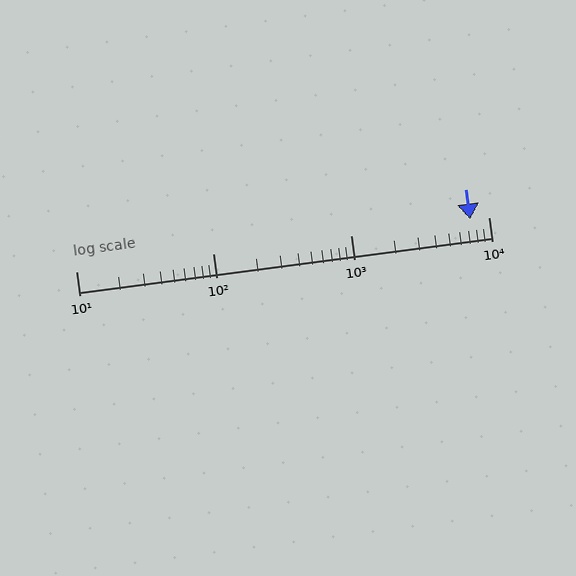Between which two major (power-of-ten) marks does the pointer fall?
The pointer is between 1000 and 10000.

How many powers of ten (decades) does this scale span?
The scale spans 3 decades, from 10 to 10000.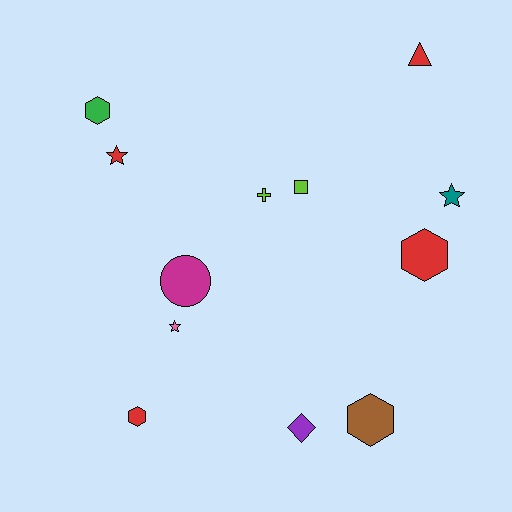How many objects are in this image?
There are 12 objects.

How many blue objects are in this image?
There are no blue objects.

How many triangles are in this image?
There is 1 triangle.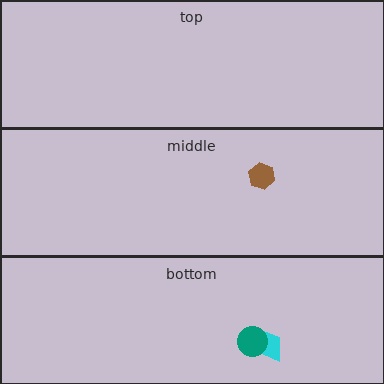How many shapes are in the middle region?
1.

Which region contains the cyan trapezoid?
The bottom region.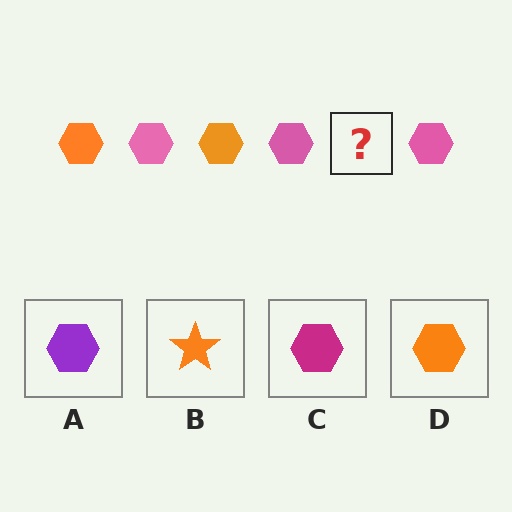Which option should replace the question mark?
Option D.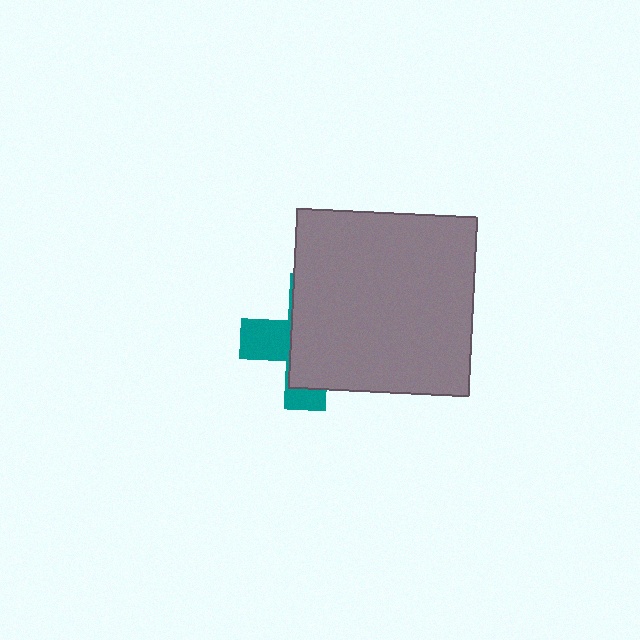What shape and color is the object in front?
The object in front is a gray square.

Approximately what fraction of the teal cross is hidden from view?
Roughly 66% of the teal cross is hidden behind the gray square.